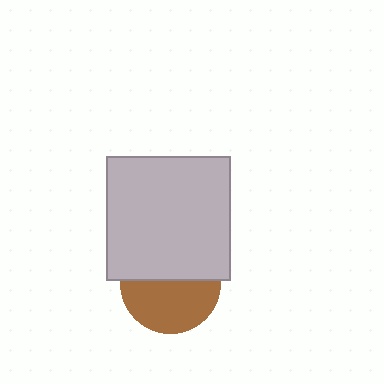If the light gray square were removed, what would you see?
You would see the complete brown circle.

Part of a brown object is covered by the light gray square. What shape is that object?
It is a circle.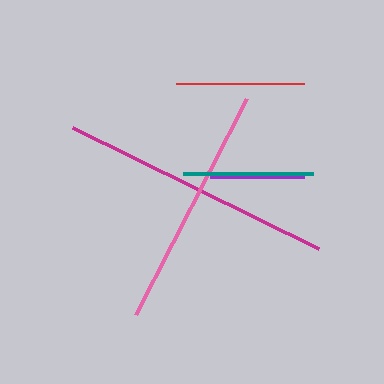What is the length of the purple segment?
The purple segment is approximately 94 pixels long.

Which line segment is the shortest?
The purple line is the shortest at approximately 94 pixels.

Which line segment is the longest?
The magenta line is the longest at approximately 274 pixels.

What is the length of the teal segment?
The teal segment is approximately 130 pixels long.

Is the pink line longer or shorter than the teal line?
The pink line is longer than the teal line.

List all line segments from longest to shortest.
From longest to shortest: magenta, pink, teal, red, purple.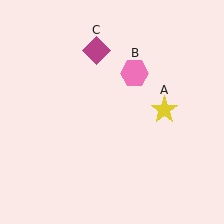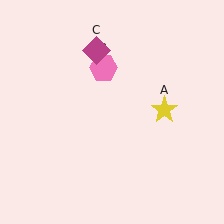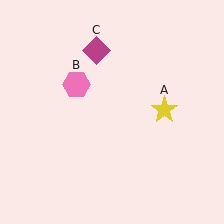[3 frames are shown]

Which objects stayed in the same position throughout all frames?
Yellow star (object A) and magenta diamond (object C) remained stationary.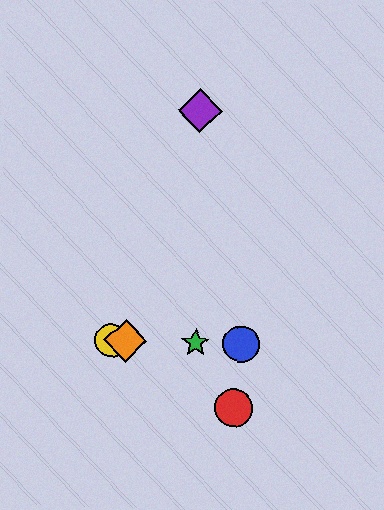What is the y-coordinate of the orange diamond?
The orange diamond is at y≈341.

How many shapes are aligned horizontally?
4 shapes (the blue circle, the green star, the yellow circle, the orange diamond) are aligned horizontally.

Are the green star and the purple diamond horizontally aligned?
No, the green star is at y≈343 and the purple diamond is at y≈110.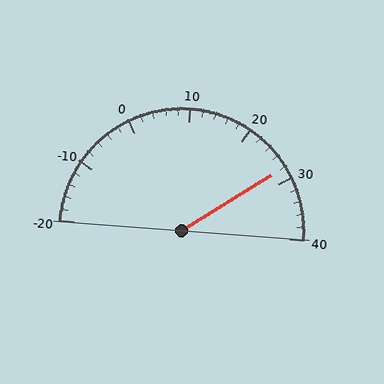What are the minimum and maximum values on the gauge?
The gauge ranges from -20 to 40.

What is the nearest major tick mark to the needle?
The nearest major tick mark is 30.